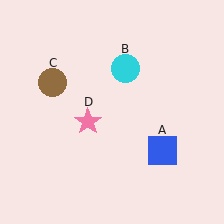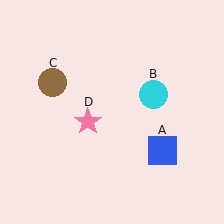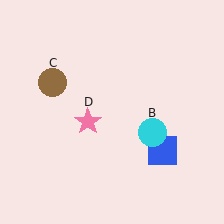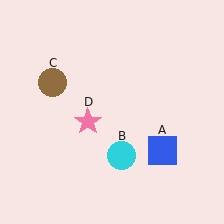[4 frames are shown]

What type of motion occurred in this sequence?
The cyan circle (object B) rotated clockwise around the center of the scene.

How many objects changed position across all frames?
1 object changed position: cyan circle (object B).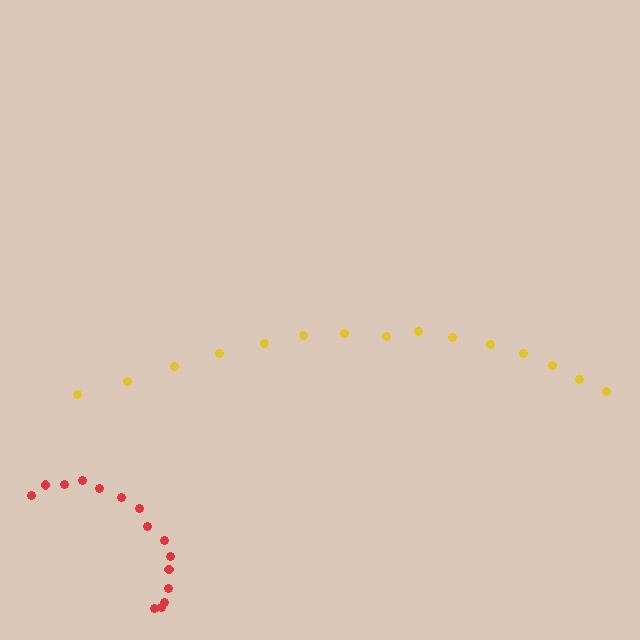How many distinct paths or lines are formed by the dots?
There are 2 distinct paths.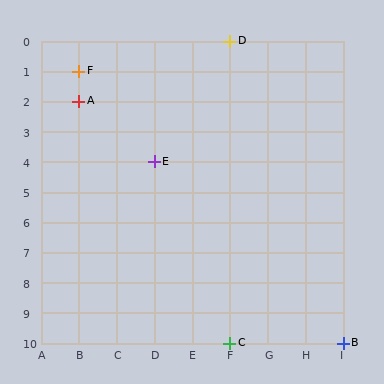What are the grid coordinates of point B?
Point B is at grid coordinates (I, 10).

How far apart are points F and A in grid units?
Points F and A are 1 row apart.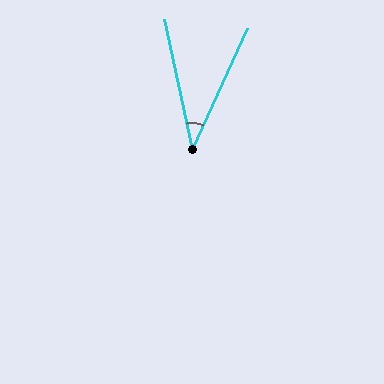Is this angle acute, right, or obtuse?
It is acute.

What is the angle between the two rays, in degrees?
Approximately 37 degrees.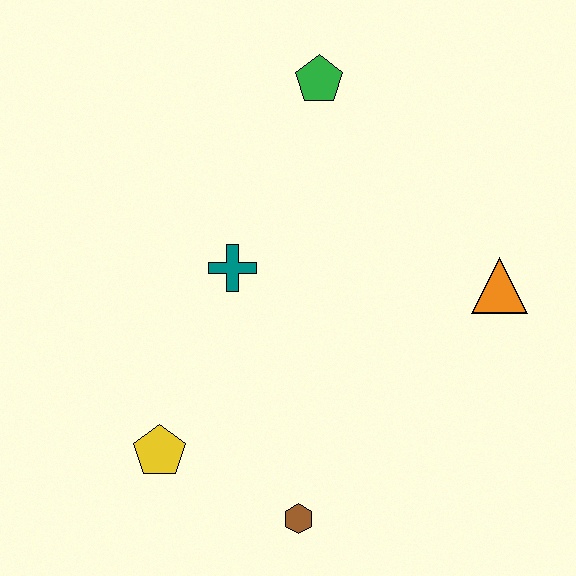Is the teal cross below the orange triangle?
No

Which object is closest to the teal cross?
The yellow pentagon is closest to the teal cross.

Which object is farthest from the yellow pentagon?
The green pentagon is farthest from the yellow pentagon.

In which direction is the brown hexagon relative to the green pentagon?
The brown hexagon is below the green pentagon.